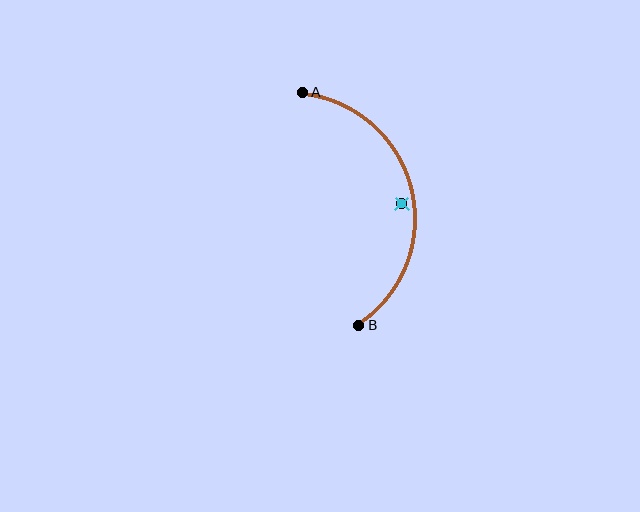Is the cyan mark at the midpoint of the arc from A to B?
No — the cyan mark does not lie on the arc at all. It sits slightly inside the curve.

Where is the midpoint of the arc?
The arc midpoint is the point on the curve farthest from the straight line joining A and B. It sits to the right of that line.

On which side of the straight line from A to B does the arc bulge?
The arc bulges to the right of the straight line connecting A and B.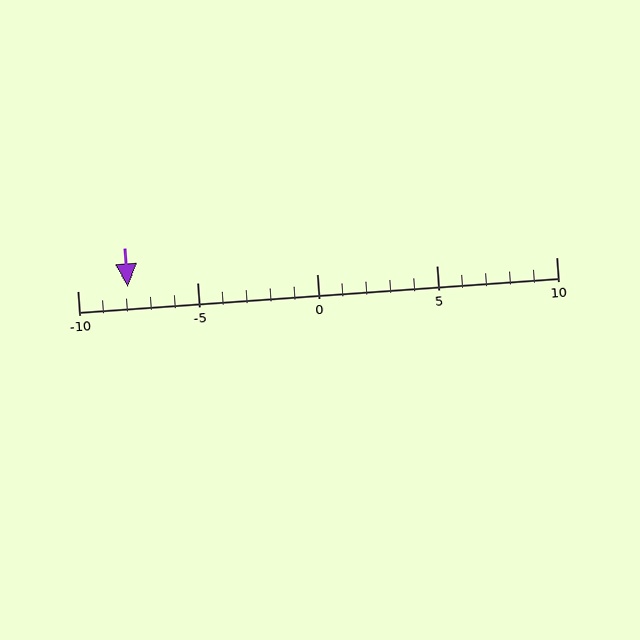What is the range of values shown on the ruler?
The ruler shows values from -10 to 10.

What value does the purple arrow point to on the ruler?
The purple arrow points to approximately -8.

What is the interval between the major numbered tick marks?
The major tick marks are spaced 5 units apart.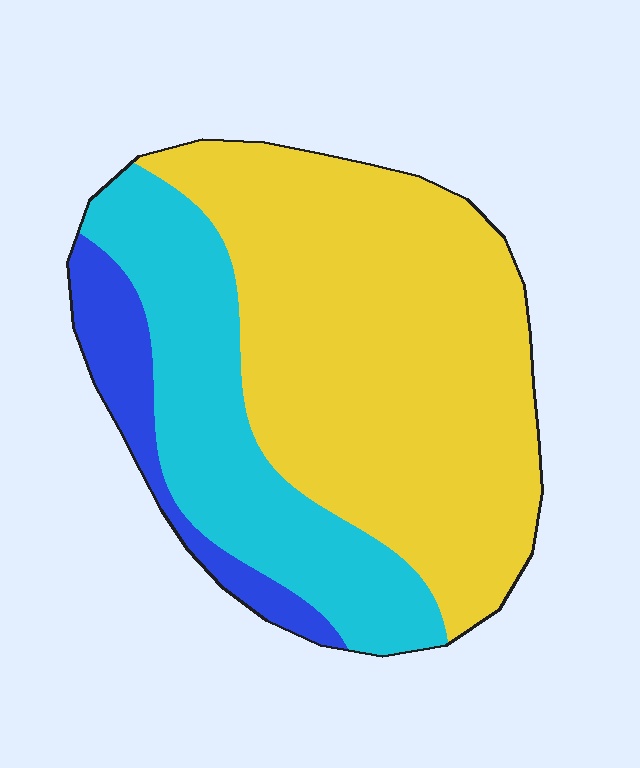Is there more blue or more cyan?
Cyan.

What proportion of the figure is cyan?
Cyan takes up between a quarter and a half of the figure.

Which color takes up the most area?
Yellow, at roughly 60%.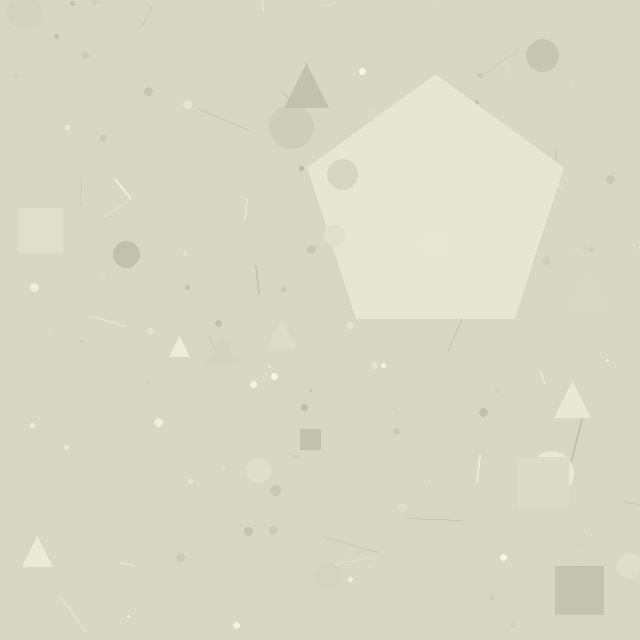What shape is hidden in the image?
A pentagon is hidden in the image.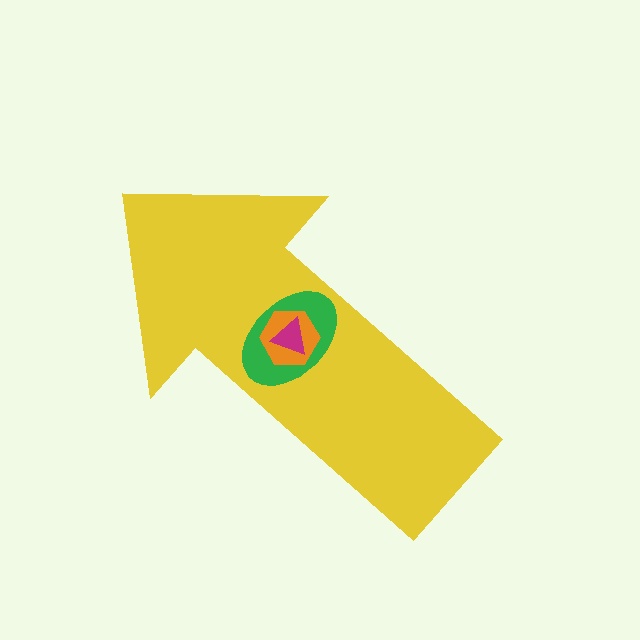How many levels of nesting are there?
4.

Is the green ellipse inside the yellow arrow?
Yes.